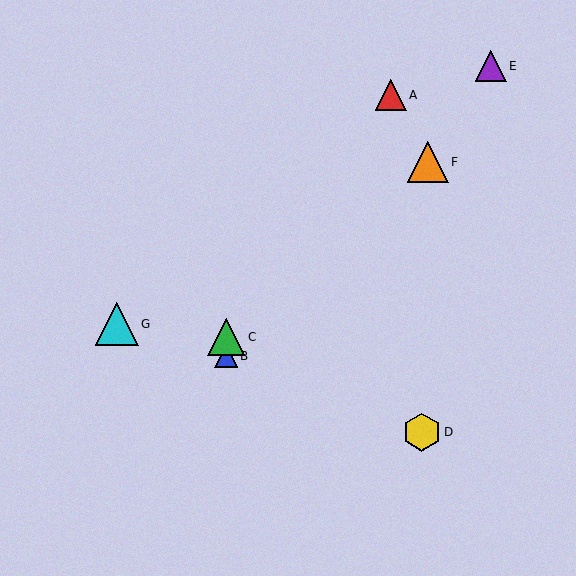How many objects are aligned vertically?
2 objects (B, C) are aligned vertically.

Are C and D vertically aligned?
No, C is at x≈226 and D is at x≈422.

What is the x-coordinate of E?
Object E is at x≈491.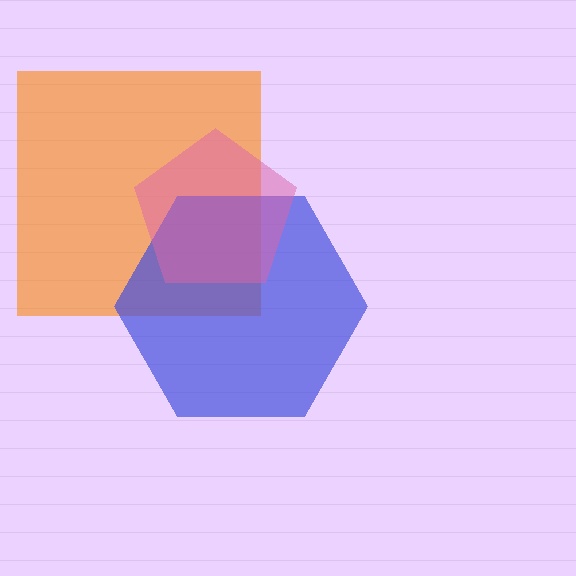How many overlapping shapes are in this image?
There are 3 overlapping shapes in the image.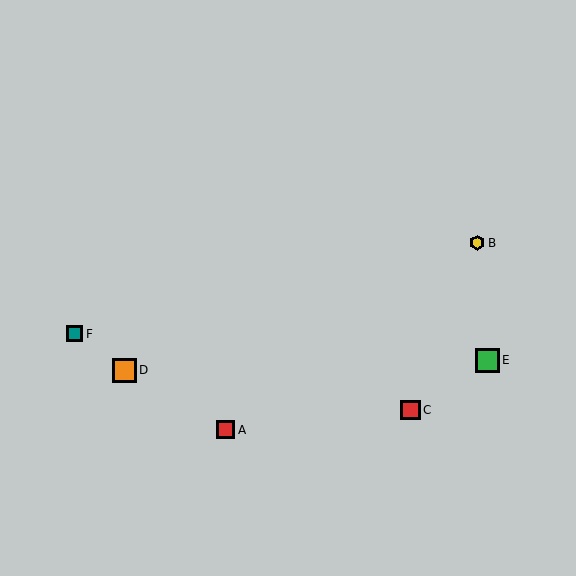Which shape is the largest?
The orange square (labeled D) is the largest.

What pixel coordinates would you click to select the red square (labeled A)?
Click at (226, 430) to select the red square A.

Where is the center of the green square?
The center of the green square is at (488, 360).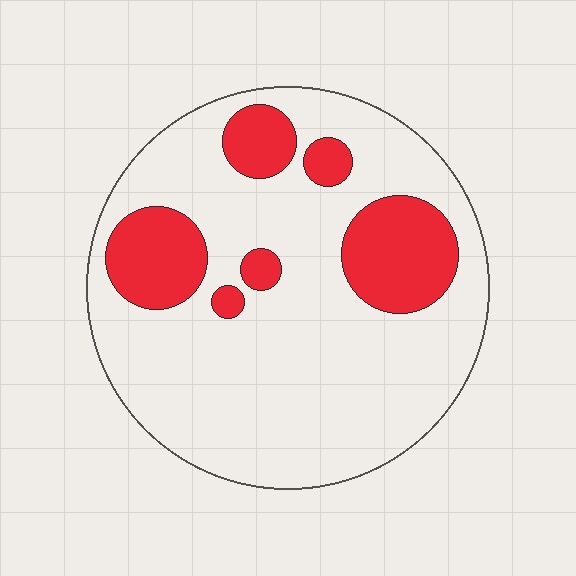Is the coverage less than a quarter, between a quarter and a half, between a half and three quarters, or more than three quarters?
Less than a quarter.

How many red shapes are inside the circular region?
6.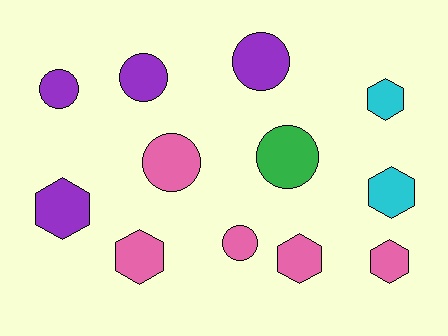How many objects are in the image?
There are 12 objects.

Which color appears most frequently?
Pink, with 5 objects.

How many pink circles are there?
There are 2 pink circles.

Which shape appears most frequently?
Hexagon, with 6 objects.